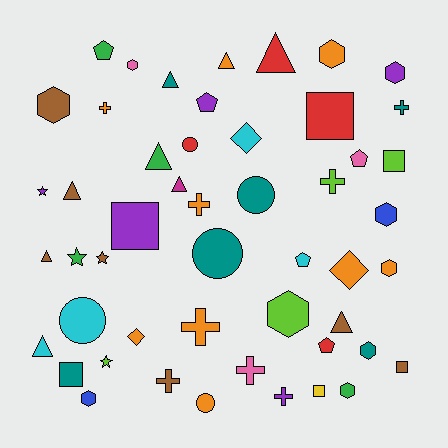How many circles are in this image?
There are 5 circles.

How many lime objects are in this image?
There are 4 lime objects.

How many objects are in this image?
There are 50 objects.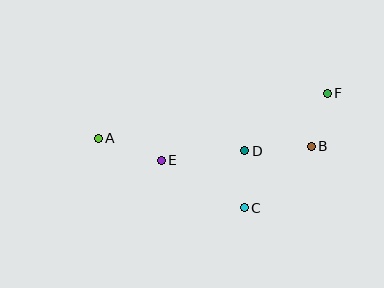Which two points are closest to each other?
Points B and F are closest to each other.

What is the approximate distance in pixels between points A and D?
The distance between A and D is approximately 147 pixels.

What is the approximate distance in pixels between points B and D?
The distance between B and D is approximately 67 pixels.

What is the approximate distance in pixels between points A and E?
The distance between A and E is approximately 66 pixels.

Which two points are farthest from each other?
Points A and F are farthest from each other.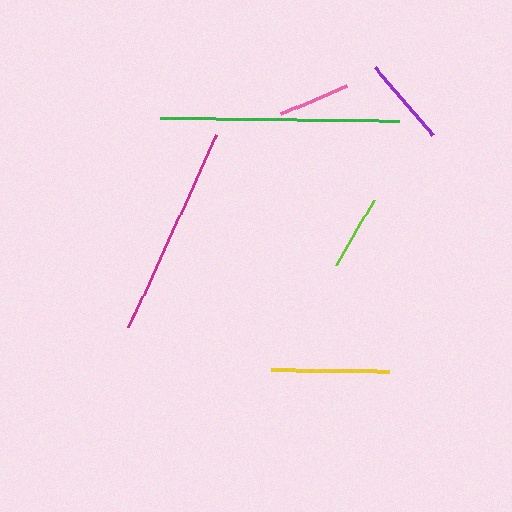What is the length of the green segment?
The green segment is approximately 239 pixels long.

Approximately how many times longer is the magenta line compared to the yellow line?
The magenta line is approximately 1.8 times the length of the yellow line.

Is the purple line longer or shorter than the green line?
The green line is longer than the purple line.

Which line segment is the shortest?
The pink line is the shortest at approximately 73 pixels.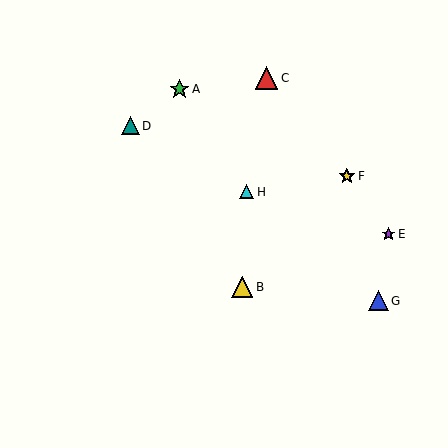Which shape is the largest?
The red triangle (labeled C) is the largest.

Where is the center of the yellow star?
The center of the yellow star is at (347, 176).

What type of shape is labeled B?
Shape B is a yellow triangle.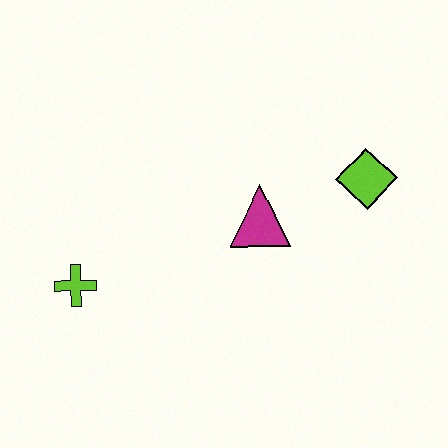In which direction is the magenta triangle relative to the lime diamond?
The magenta triangle is to the left of the lime diamond.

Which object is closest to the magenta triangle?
The lime diamond is closest to the magenta triangle.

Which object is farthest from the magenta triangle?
The lime cross is farthest from the magenta triangle.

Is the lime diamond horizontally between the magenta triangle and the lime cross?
No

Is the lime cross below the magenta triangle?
Yes